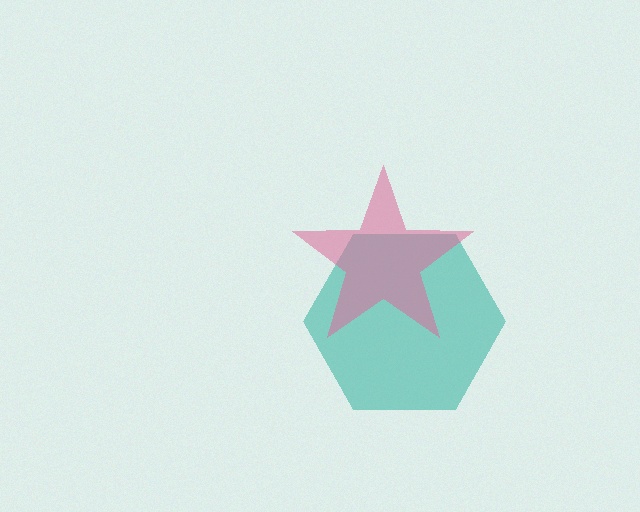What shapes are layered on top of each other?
The layered shapes are: a teal hexagon, a pink star.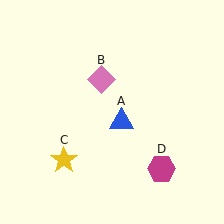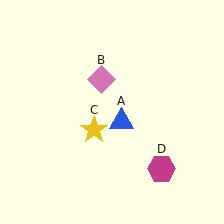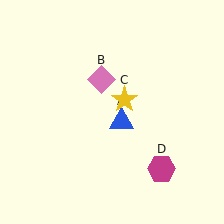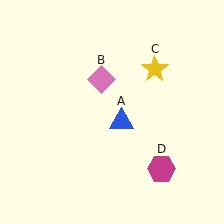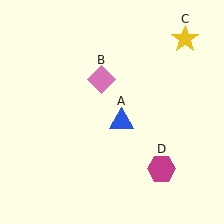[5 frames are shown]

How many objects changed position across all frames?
1 object changed position: yellow star (object C).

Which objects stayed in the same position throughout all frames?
Blue triangle (object A) and pink diamond (object B) and magenta hexagon (object D) remained stationary.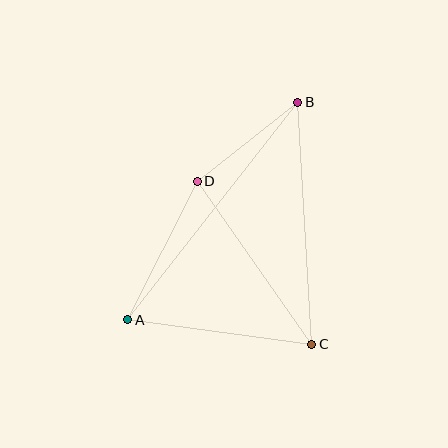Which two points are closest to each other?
Points B and D are closest to each other.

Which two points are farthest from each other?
Points A and B are farthest from each other.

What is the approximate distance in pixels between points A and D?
The distance between A and D is approximately 155 pixels.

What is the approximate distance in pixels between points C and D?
The distance between C and D is approximately 199 pixels.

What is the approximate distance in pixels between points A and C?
The distance between A and C is approximately 186 pixels.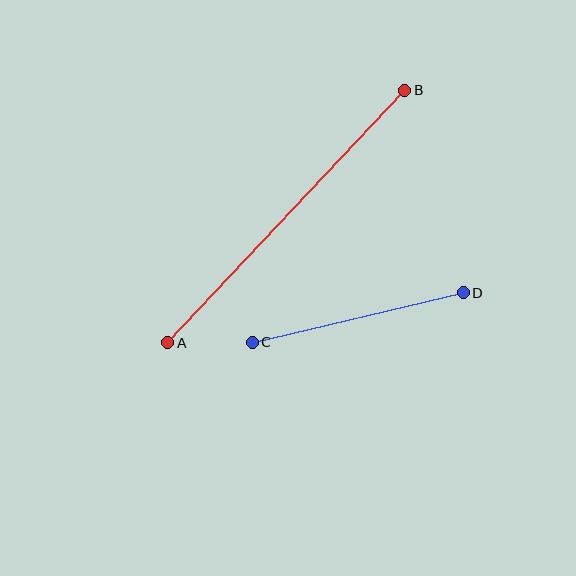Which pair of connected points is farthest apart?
Points A and B are farthest apart.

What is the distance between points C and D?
The distance is approximately 217 pixels.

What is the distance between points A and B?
The distance is approximately 346 pixels.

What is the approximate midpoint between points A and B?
The midpoint is at approximately (286, 216) pixels.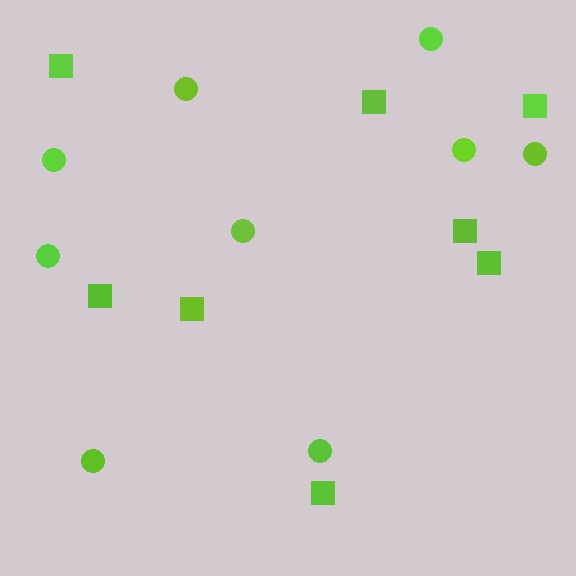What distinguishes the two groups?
There are 2 groups: one group of circles (9) and one group of squares (8).